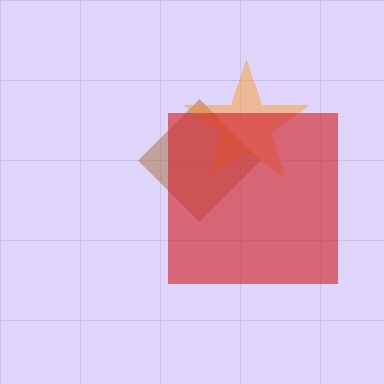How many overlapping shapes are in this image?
There are 3 overlapping shapes in the image.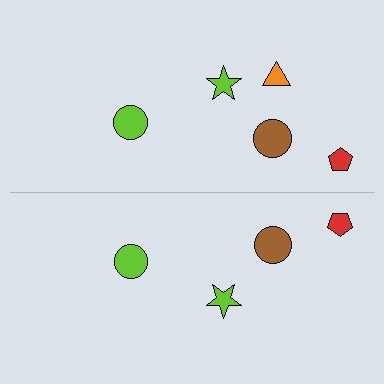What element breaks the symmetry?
A orange triangle is missing from the bottom side.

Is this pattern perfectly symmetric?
No, the pattern is not perfectly symmetric. A orange triangle is missing from the bottom side.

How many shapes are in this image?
There are 9 shapes in this image.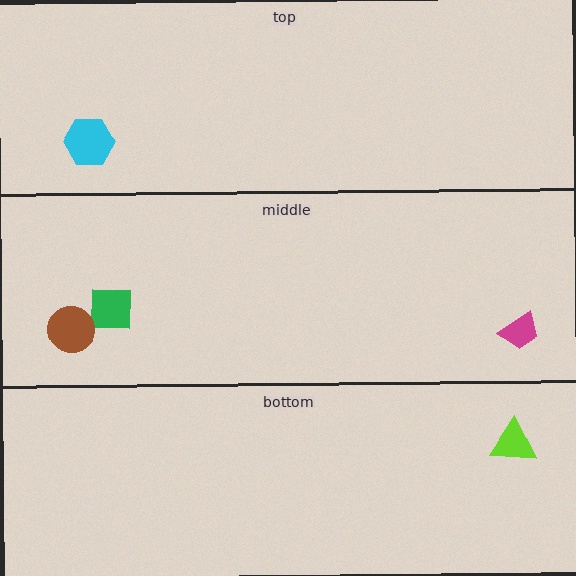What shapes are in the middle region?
The green square, the brown circle, the magenta trapezoid.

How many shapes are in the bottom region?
1.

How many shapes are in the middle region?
3.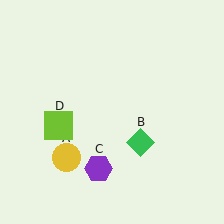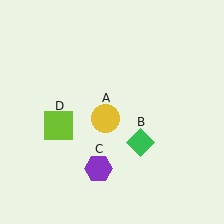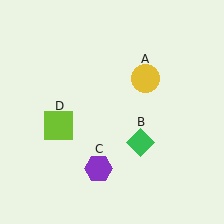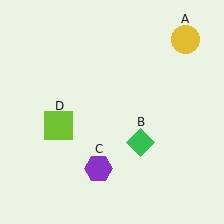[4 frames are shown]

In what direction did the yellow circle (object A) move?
The yellow circle (object A) moved up and to the right.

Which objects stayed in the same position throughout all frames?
Green diamond (object B) and purple hexagon (object C) and lime square (object D) remained stationary.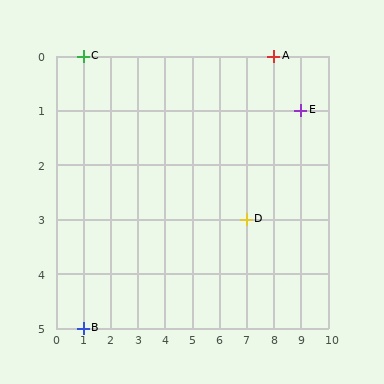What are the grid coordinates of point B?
Point B is at grid coordinates (1, 5).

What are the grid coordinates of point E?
Point E is at grid coordinates (9, 1).